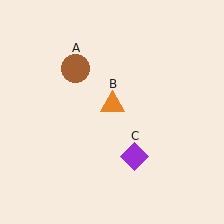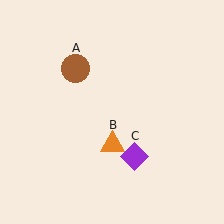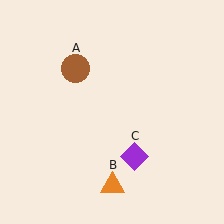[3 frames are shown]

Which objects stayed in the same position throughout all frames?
Brown circle (object A) and purple diamond (object C) remained stationary.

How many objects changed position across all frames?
1 object changed position: orange triangle (object B).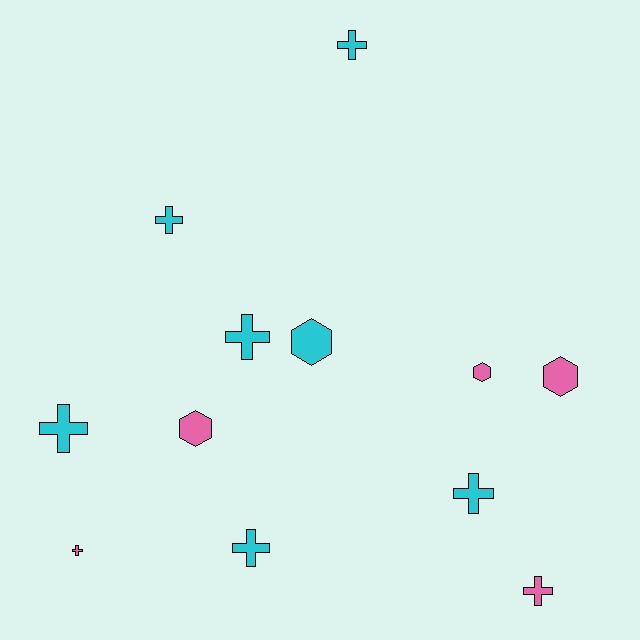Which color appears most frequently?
Cyan, with 7 objects.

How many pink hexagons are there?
There are 3 pink hexagons.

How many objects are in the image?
There are 12 objects.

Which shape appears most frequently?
Cross, with 8 objects.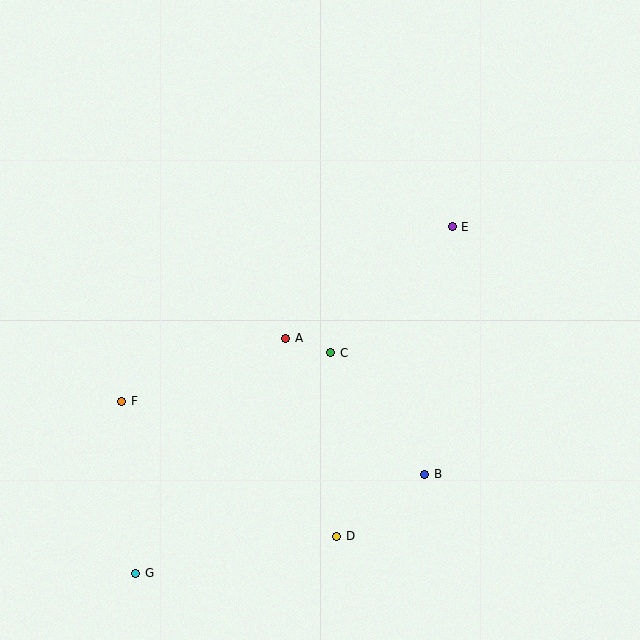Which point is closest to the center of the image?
Point C at (331, 353) is closest to the center.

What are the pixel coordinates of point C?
Point C is at (331, 353).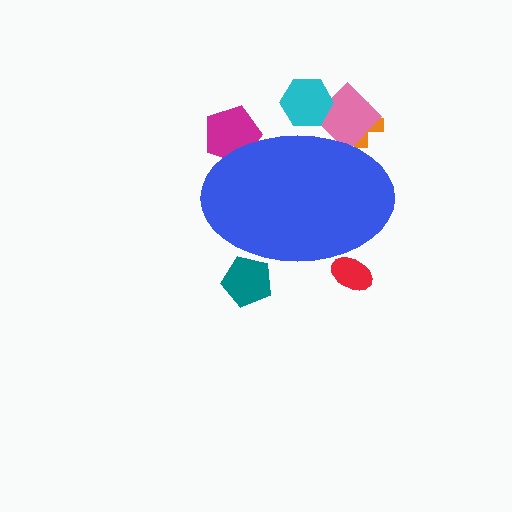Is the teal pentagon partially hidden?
Yes, the teal pentagon is partially hidden behind the blue ellipse.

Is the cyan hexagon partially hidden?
Yes, the cyan hexagon is partially hidden behind the blue ellipse.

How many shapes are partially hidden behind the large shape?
6 shapes are partially hidden.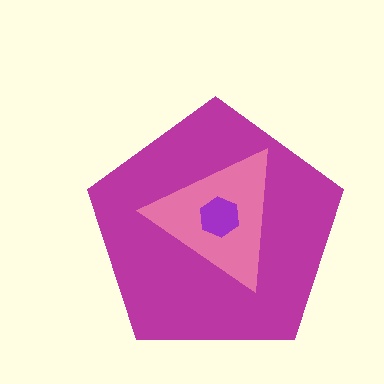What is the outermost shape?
The magenta pentagon.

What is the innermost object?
The purple hexagon.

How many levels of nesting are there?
3.